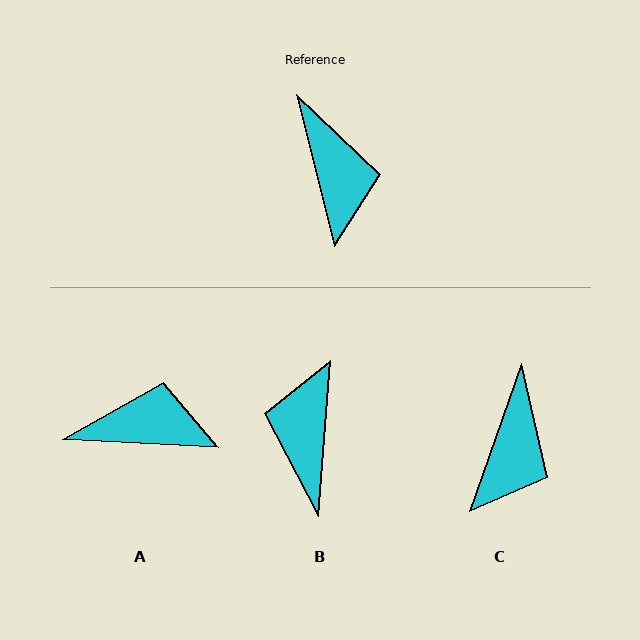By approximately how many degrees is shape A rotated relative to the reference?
Approximately 73 degrees counter-clockwise.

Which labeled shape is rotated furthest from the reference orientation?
B, about 162 degrees away.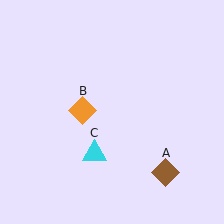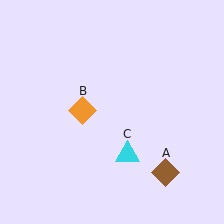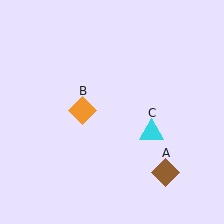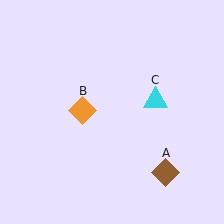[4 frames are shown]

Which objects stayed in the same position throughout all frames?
Brown diamond (object A) and orange diamond (object B) remained stationary.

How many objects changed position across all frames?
1 object changed position: cyan triangle (object C).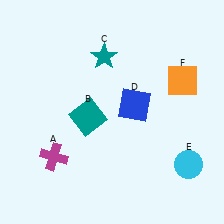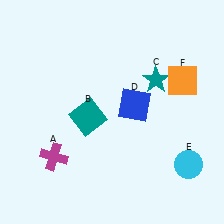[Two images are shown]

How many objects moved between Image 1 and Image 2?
1 object moved between the two images.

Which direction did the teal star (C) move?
The teal star (C) moved right.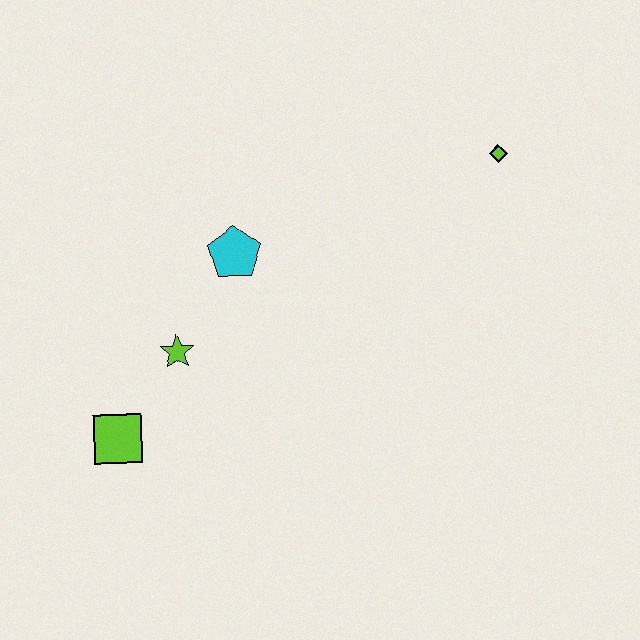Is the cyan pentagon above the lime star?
Yes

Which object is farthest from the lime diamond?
The lime square is farthest from the lime diamond.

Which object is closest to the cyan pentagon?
The lime star is closest to the cyan pentagon.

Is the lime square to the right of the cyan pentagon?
No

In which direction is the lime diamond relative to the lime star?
The lime diamond is to the right of the lime star.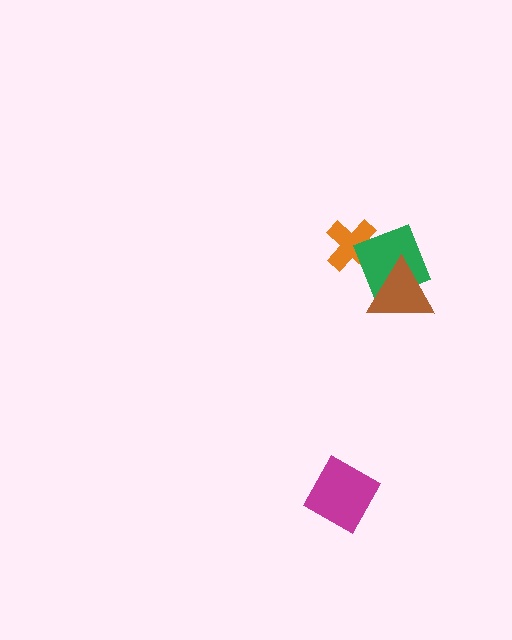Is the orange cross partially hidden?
Yes, it is partially covered by another shape.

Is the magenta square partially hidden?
No, no other shape covers it.